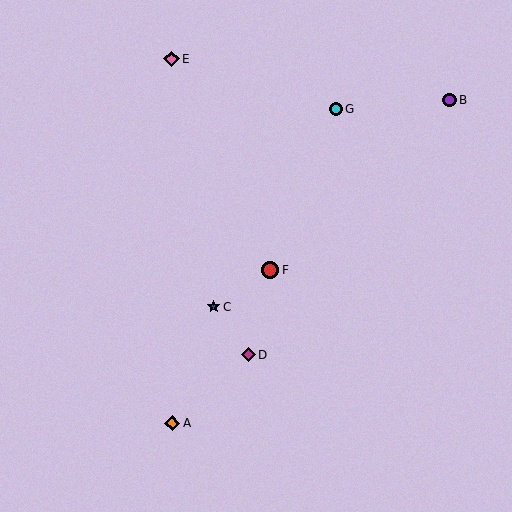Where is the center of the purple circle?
The center of the purple circle is at (449, 100).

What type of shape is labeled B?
Shape B is a purple circle.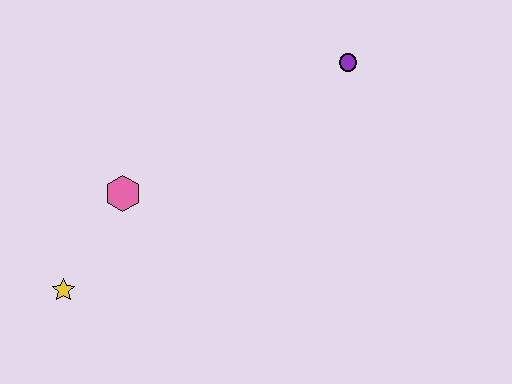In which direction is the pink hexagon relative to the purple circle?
The pink hexagon is to the left of the purple circle.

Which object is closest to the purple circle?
The pink hexagon is closest to the purple circle.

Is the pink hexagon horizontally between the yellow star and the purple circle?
Yes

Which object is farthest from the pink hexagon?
The purple circle is farthest from the pink hexagon.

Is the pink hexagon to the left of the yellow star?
No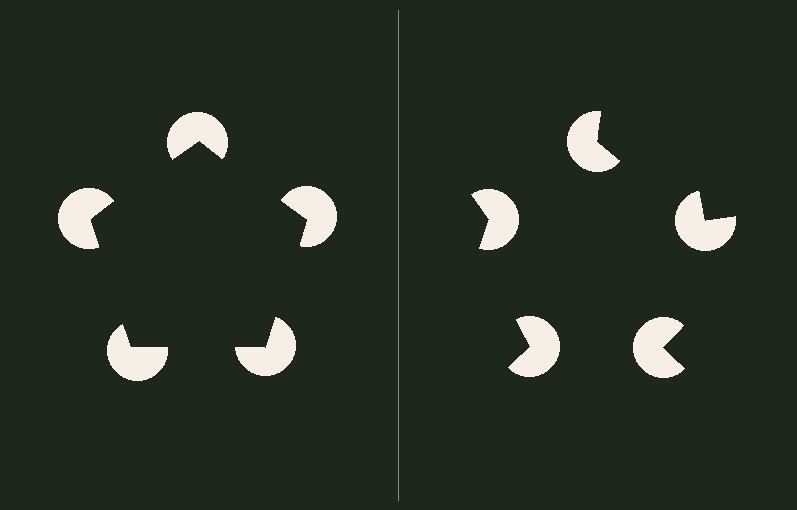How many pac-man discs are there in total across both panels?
10 — 5 on each side.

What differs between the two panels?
The pac-man discs are positioned identically on both sides; only the wedge orientations differ. On the left they align to a pentagon; on the right they are misaligned.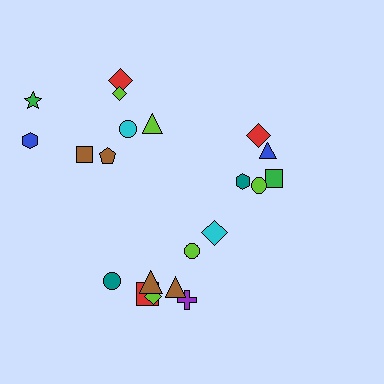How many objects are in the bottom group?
There are 8 objects.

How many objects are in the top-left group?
There are 8 objects.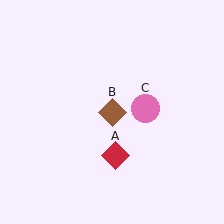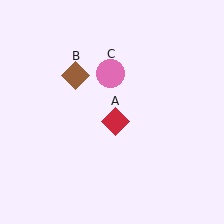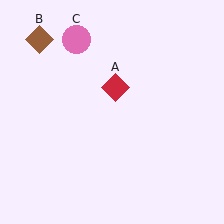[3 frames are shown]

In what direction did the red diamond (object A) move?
The red diamond (object A) moved up.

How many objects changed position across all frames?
3 objects changed position: red diamond (object A), brown diamond (object B), pink circle (object C).